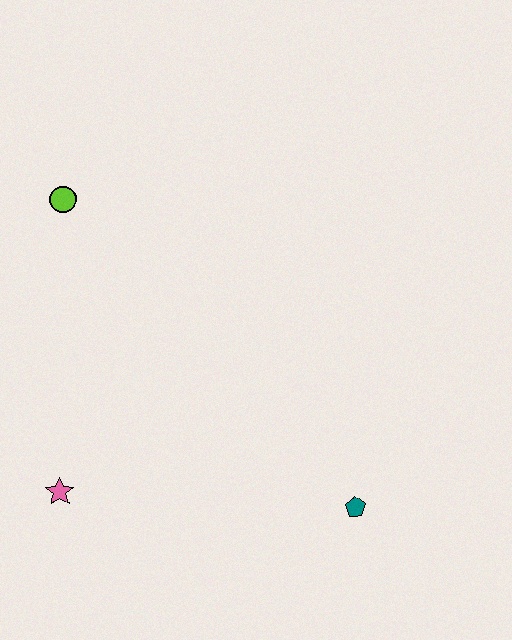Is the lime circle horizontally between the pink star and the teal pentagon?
Yes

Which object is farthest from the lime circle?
The teal pentagon is farthest from the lime circle.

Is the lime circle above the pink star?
Yes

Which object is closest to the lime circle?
The pink star is closest to the lime circle.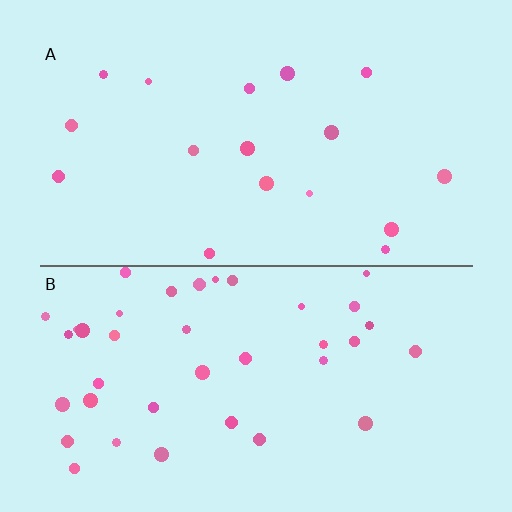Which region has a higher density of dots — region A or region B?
B (the bottom).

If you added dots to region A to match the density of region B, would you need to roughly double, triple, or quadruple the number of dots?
Approximately double.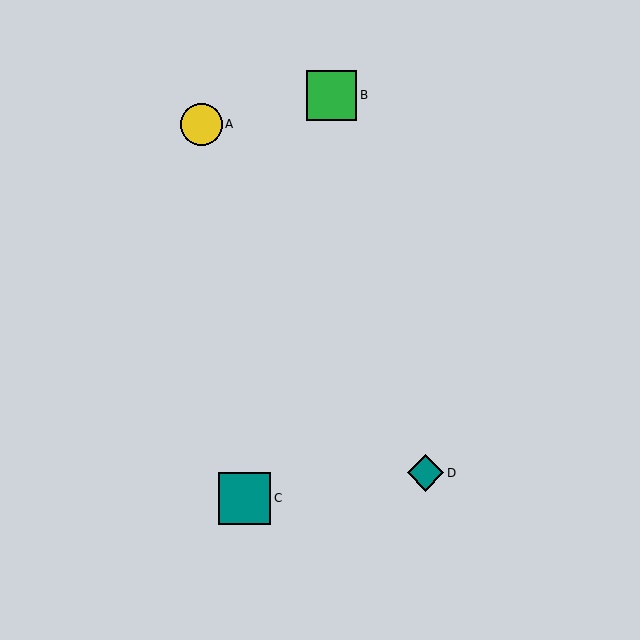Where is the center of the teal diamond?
The center of the teal diamond is at (425, 473).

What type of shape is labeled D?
Shape D is a teal diamond.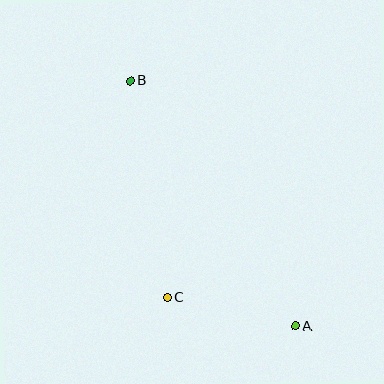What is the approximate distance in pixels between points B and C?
The distance between B and C is approximately 219 pixels.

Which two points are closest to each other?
Points A and C are closest to each other.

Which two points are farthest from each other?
Points A and B are farthest from each other.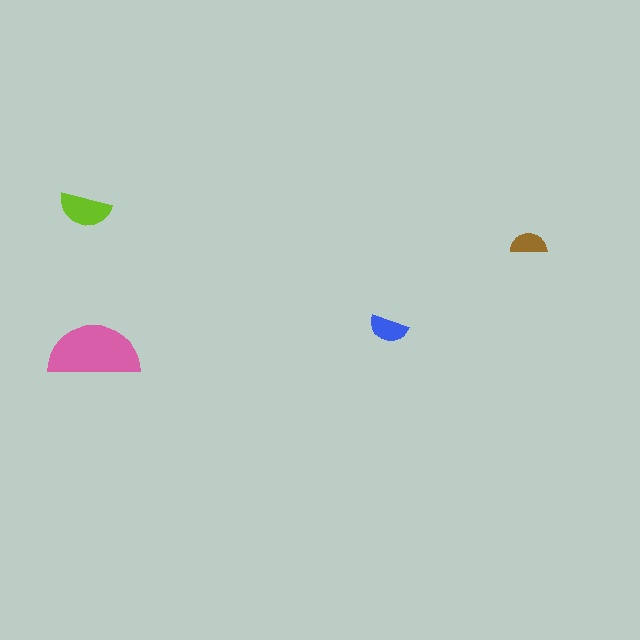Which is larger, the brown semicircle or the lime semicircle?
The lime one.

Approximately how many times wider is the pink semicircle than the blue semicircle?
About 2.5 times wider.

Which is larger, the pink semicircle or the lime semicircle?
The pink one.